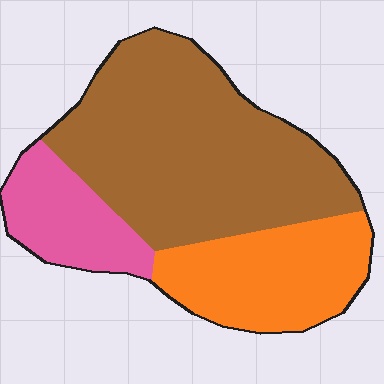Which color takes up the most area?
Brown, at roughly 55%.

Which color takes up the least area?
Pink, at roughly 15%.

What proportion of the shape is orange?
Orange takes up between a sixth and a third of the shape.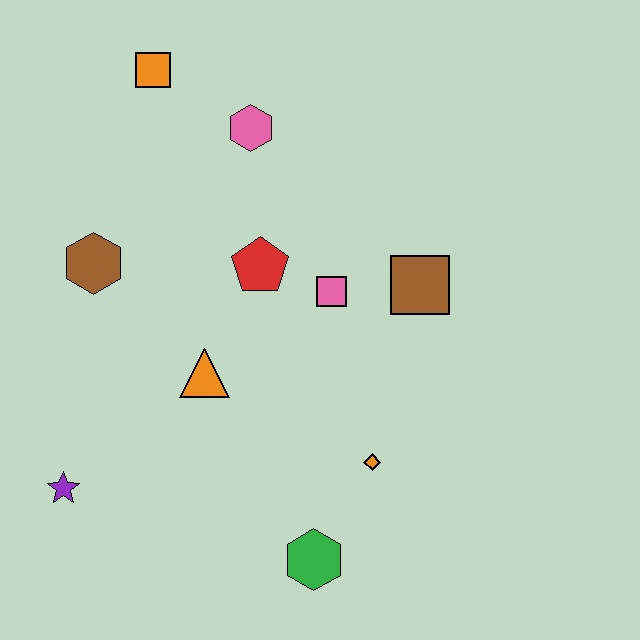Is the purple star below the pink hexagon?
Yes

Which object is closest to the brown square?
The pink square is closest to the brown square.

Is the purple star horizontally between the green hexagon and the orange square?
No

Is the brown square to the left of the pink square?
No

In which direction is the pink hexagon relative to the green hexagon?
The pink hexagon is above the green hexagon.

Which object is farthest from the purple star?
The orange square is farthest from the purple star.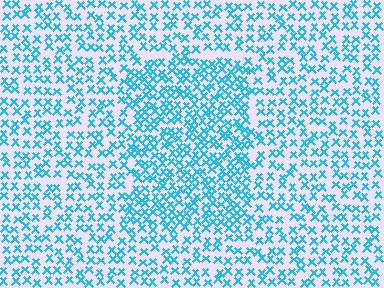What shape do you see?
I see a rectangle.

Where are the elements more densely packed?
The elements are more densely packed inside the rectangle boundary.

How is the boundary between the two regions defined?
The boundary is defined by a change in element density (approximately 1.6x ratio). All elements are the same color, size, and shape.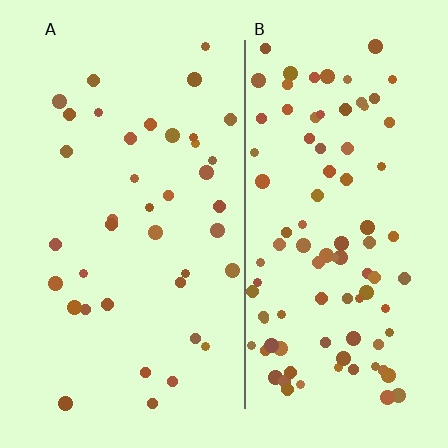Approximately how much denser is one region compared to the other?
Approximately 2.4× — region B over region A.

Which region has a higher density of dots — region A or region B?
B (the right).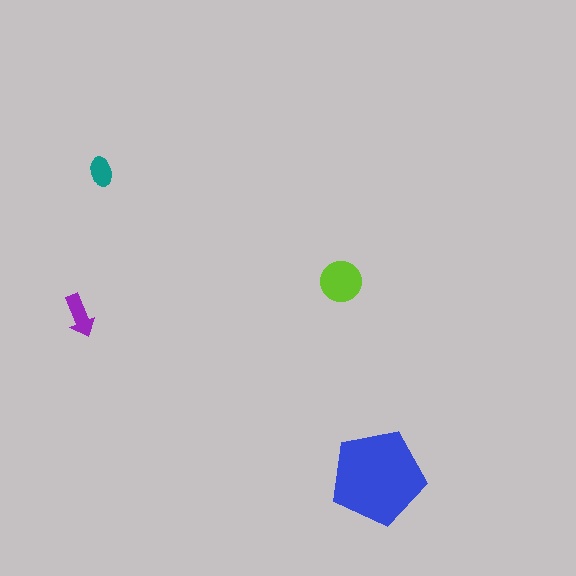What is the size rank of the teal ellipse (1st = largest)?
4th.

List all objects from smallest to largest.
The teal ellipse, the purple arrow, the lime circle, the blue pentagon.